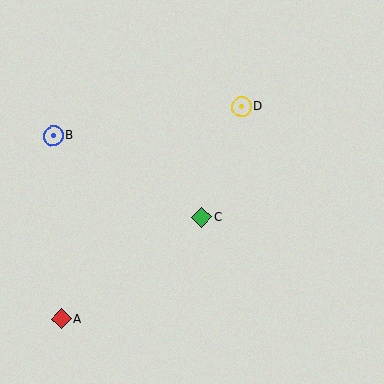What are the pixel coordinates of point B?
Point B is at (53, 135).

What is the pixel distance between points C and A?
The distance between C and A is 173 pixels.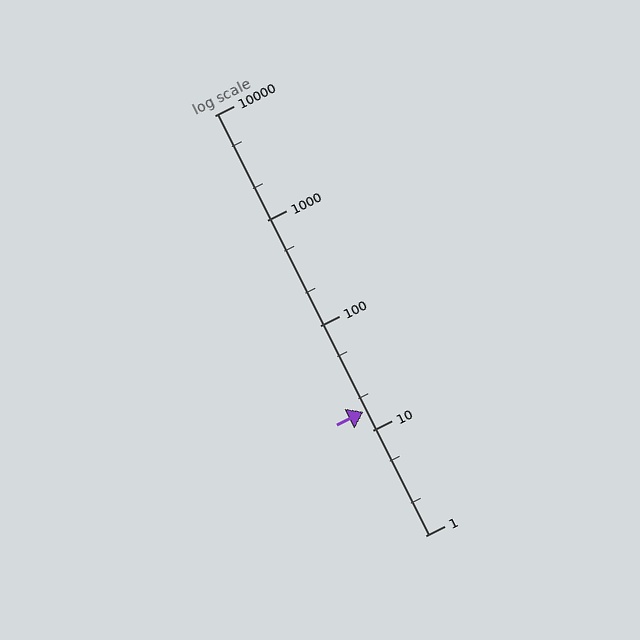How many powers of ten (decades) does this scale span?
The scale spans 4 decades, from 1 to 10000.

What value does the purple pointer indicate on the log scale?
The pointer indicates approximately 15.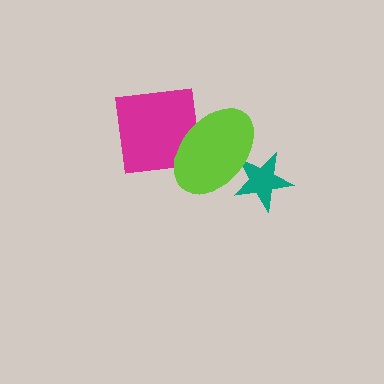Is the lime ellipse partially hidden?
No, no other shape covers it.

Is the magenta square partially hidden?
Yes, it is partially covered by another shape.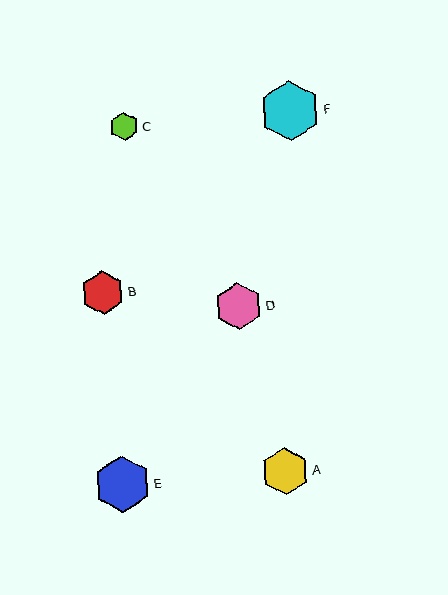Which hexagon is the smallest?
Hexagon C is the smallest with a size of approximately 29 pixels.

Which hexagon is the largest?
Hexagon F is the largest with a size of approximately 60 pixels.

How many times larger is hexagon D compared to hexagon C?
Hexagon D is approximately 1.7 times the size of hexagon C.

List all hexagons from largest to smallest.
From largest to smallest: F, E, D, A, B, C.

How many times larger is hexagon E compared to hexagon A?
Hexagon E is approximately 1.2 times the size of hexagon A.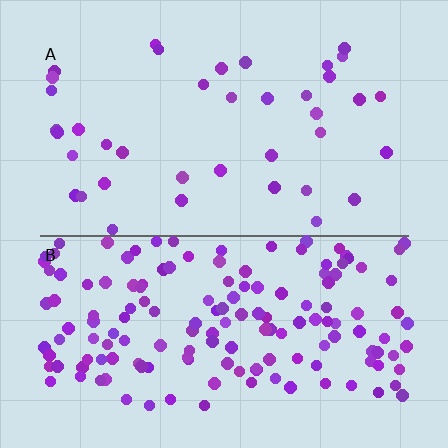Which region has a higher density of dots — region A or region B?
B (the bottom).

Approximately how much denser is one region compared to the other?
Approximately 3.9× — region B over region A.